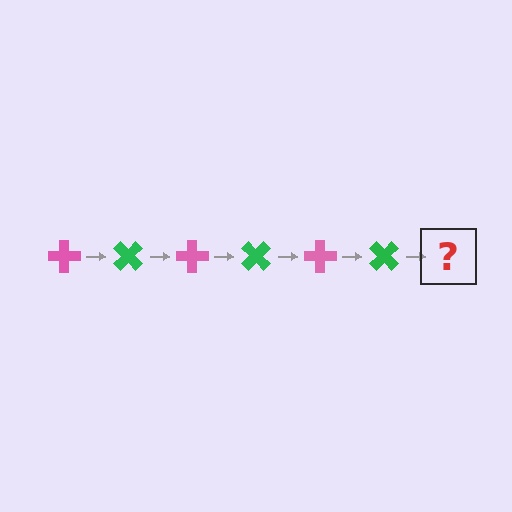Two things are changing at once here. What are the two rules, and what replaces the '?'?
The two rules are that it rotates 45 degrees each step and the color cycles through pink and green. The '?' should be a pink cross, rotated 270 degrees from the start.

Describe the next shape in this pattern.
It should be a pink cross, rotated 270 degrees from the start.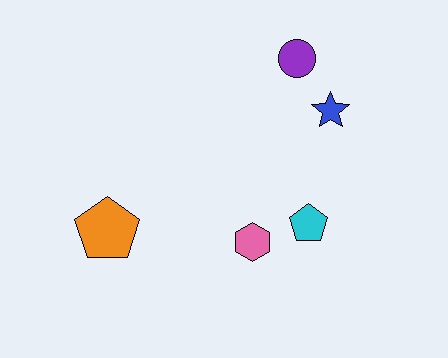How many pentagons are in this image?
There are 2 pentagons.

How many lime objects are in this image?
There are no lime objects.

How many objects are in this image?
There are 5 objects.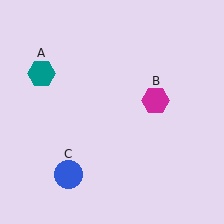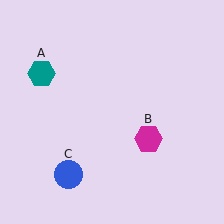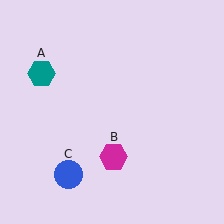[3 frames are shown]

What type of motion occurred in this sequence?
The magenta hexagon (object B) rotated clockwise around the center of the scene.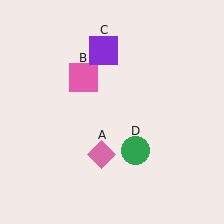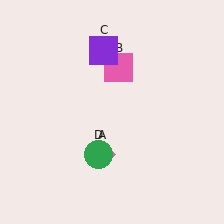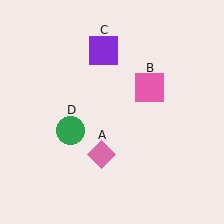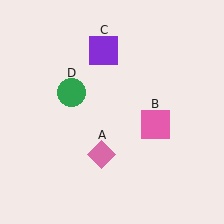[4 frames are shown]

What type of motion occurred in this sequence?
The pink square (object B), green circle (object D) rotated clockwise around the center of the scene.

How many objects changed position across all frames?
2 objects changed position: pink square (object B), green circle (object D).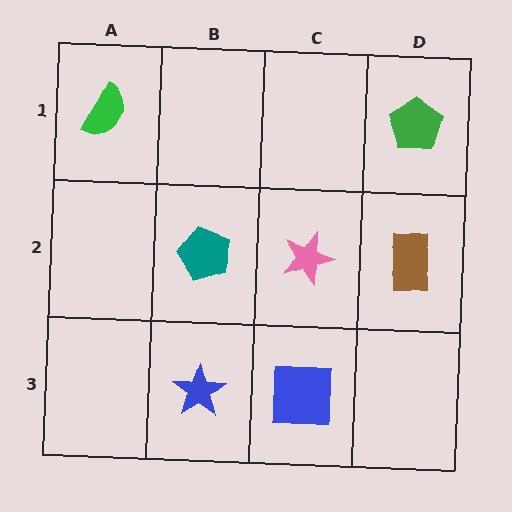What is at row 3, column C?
A blue square.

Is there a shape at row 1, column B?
No, that cell is empty.